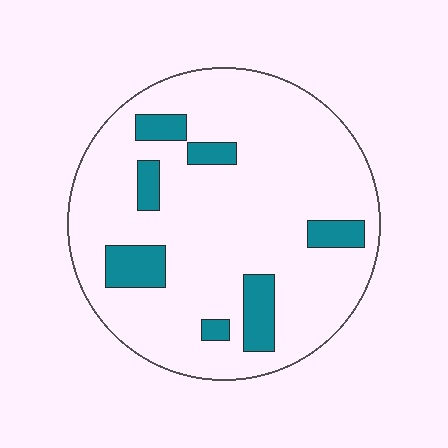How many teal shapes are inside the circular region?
7.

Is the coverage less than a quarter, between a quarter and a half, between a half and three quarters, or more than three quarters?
Less than a quarter.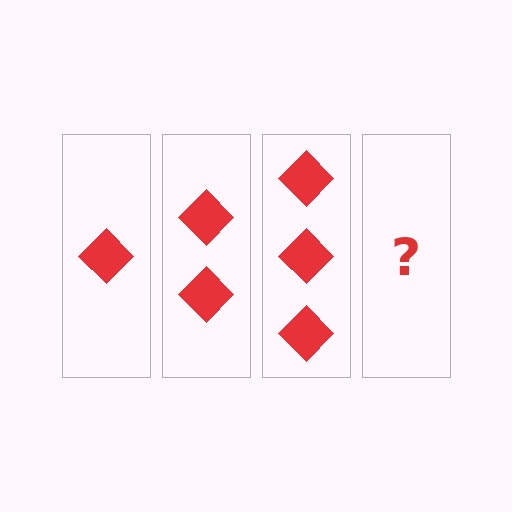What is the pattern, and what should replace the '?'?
The pattern is that each step adds one more diamond. The '?' should be 4 diamonds.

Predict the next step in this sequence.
The next step is 4 diamonds.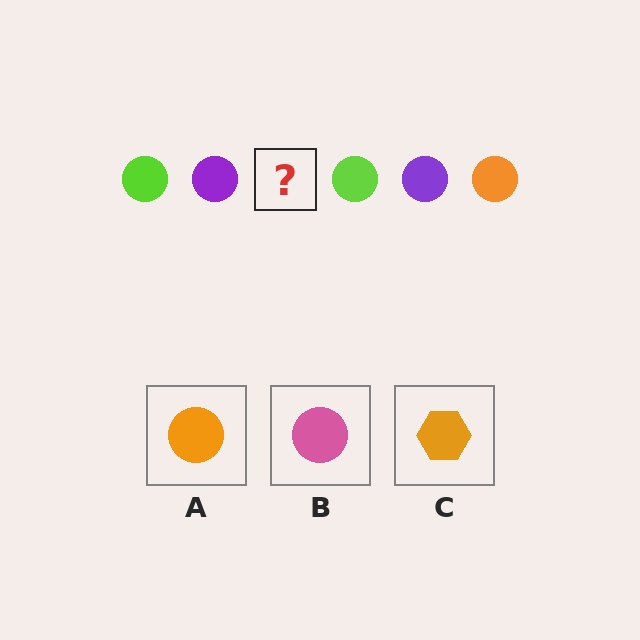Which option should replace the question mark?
Option A.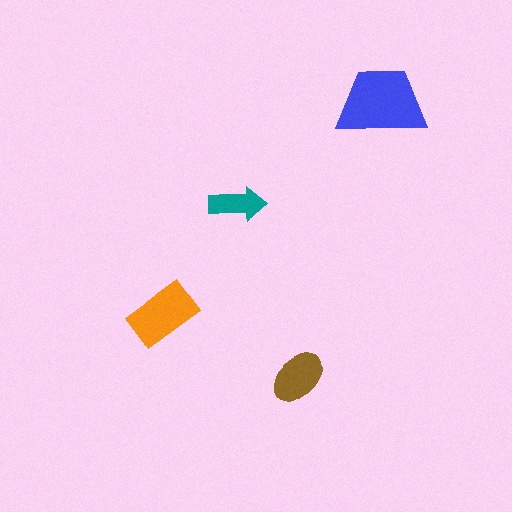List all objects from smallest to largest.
The teal arrow, the brown ellipse, the orange rectangle, the blue trapezoid.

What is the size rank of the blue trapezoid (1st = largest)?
1st.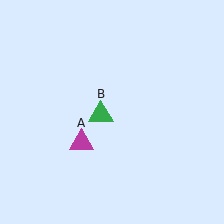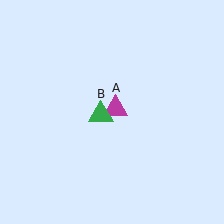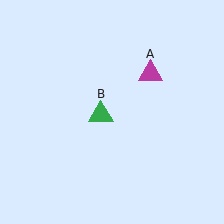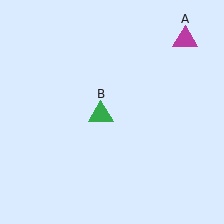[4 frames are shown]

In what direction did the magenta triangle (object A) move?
The magenta triangle (object A) moved up and to the right.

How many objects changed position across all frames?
1 object changed position: magenta triangle (object A).